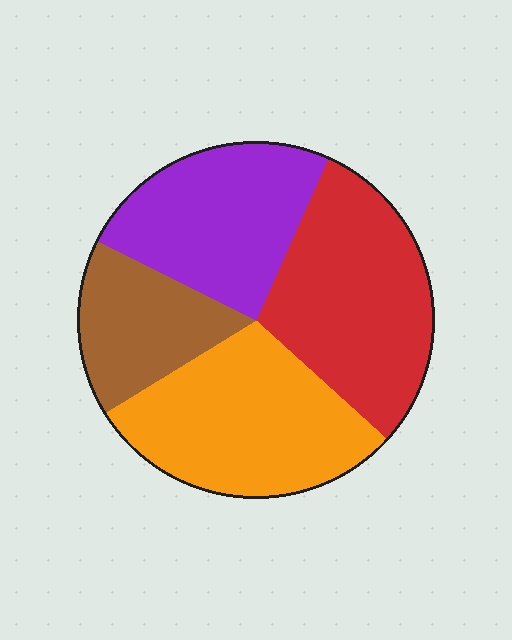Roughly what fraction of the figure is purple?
Purple covers 24% of the figure.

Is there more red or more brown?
Red.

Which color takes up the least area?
Brown, at roughly 15%.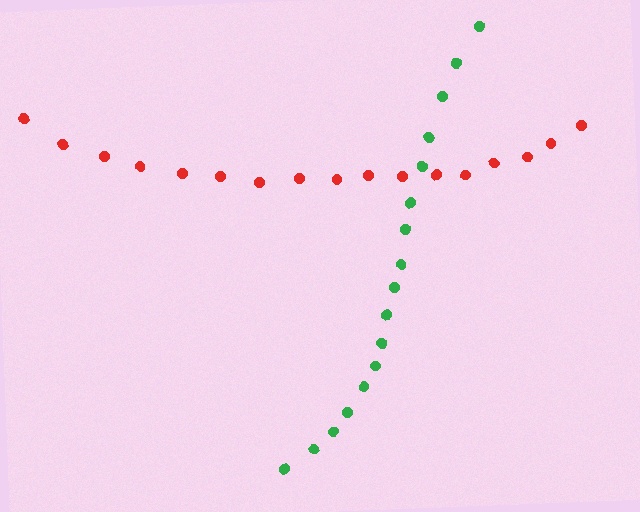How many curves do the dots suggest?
There are 2 distinct paths.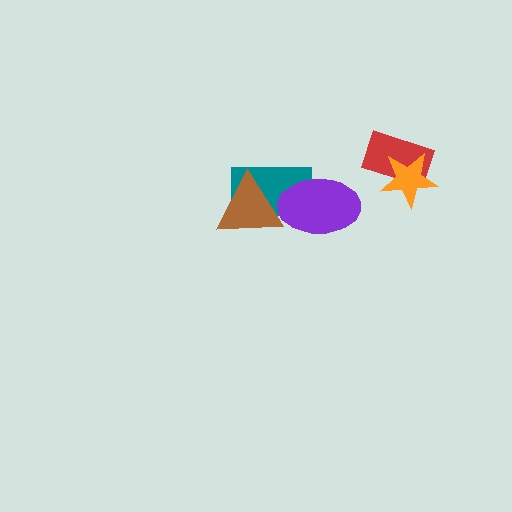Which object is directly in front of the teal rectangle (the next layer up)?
The purple ellipse is directly in front of the teal rectangle.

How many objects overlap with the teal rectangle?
2 objects overlap with the teal rectangle.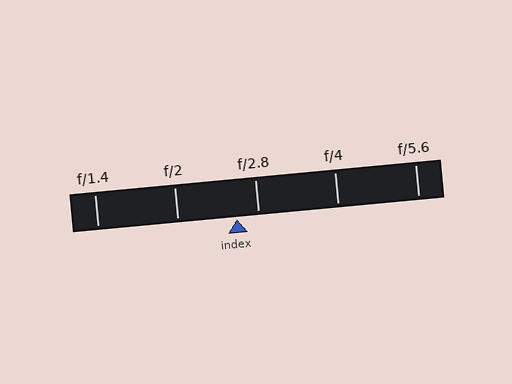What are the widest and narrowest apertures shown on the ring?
The widest aperture shown is f/1.4 and the narrowest is f/5.6.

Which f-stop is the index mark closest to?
The index mark is closest to f/2.8.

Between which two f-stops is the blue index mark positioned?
The index mark is between f/2 and f/2.8.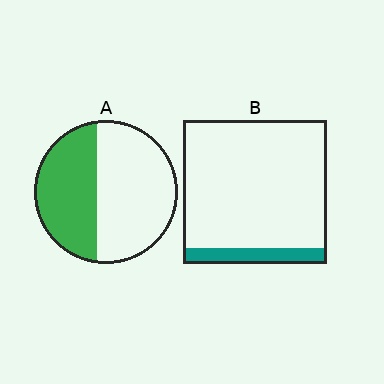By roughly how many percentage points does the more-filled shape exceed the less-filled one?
By roughly 30 percentage points (A over B).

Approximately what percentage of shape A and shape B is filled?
A is approximately 40% and B is approximately 10%.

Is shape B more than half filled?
No.